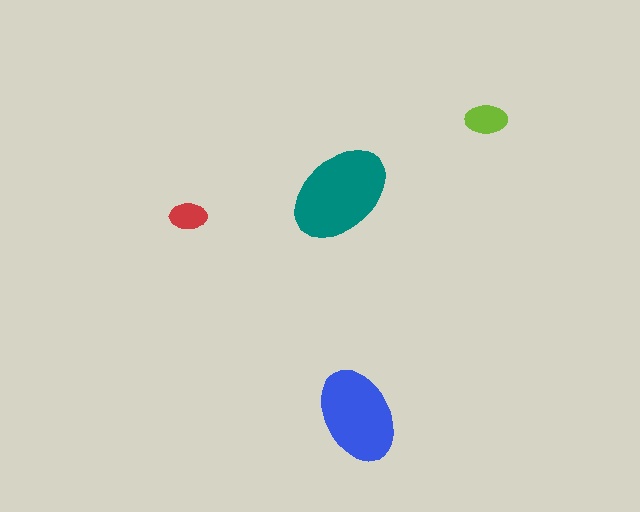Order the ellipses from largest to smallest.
the teal one, the blue one, the lime one, the red one.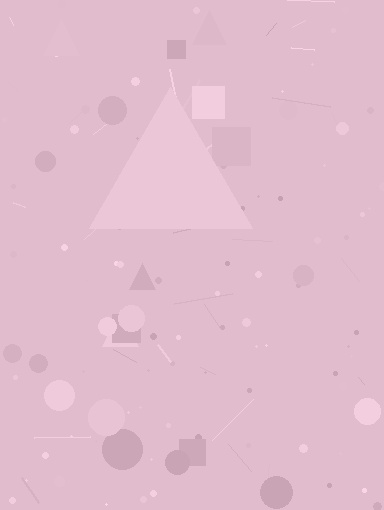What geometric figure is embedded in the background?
A triangle is embedded in the background.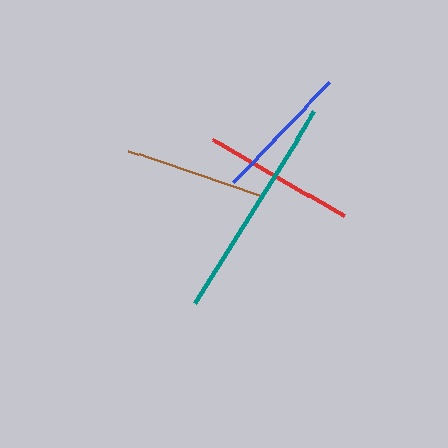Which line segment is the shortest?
The blue line is the shortest at approximately 138 pixels.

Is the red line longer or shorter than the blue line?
The red line is longer than the blue line.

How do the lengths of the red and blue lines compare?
The red and blue lines are approximately the same length.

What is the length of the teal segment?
The teal segment is approximately 225 pixels long.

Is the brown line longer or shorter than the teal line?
The teal line is longer than the brown line.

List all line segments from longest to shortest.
From longest to shortest: teal, red, brown, blue.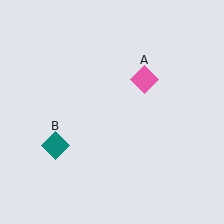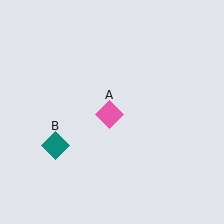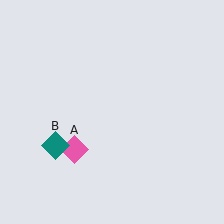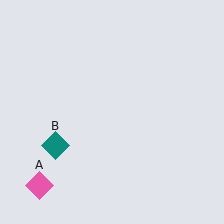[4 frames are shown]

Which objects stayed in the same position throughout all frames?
Teal diamond (object B) remained stationary.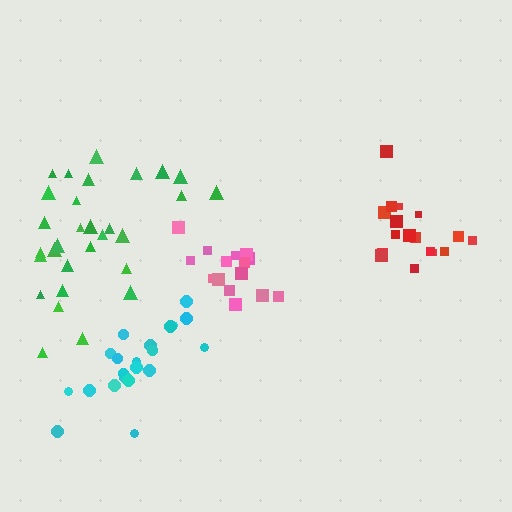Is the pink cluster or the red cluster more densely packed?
Red.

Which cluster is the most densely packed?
Red.